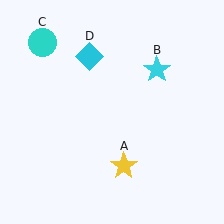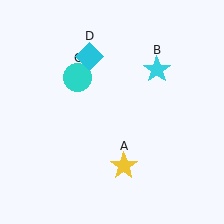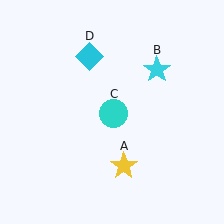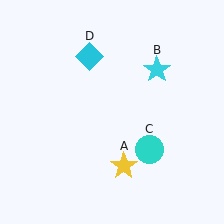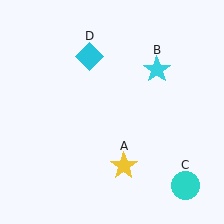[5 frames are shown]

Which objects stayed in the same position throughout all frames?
Yellow star (object A) and cyan star (object B) and cyan diamond (object D) remained stationary.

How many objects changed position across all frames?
1 object changed position: cyan circle (object C).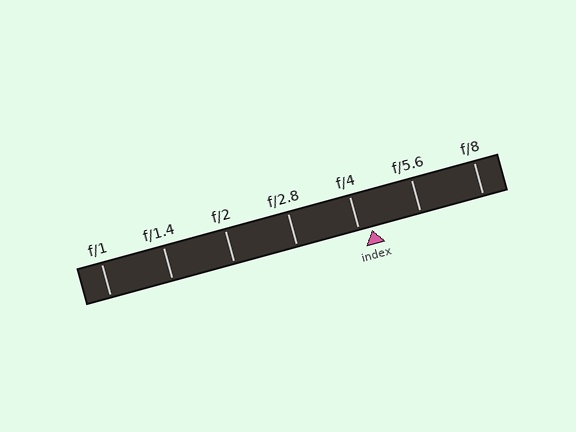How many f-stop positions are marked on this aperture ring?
There are 7 f-stop positions marked.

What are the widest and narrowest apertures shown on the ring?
The widest aperture shown is f/1 and the narrowest is f/8.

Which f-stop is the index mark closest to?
The index mark is closest to f/4.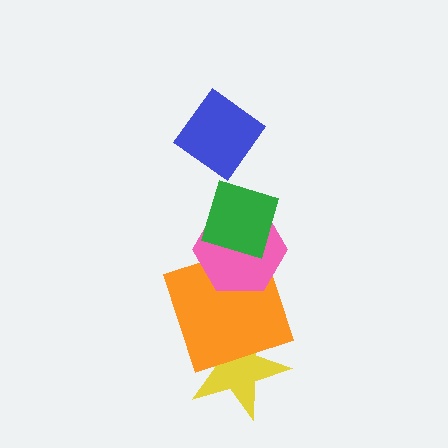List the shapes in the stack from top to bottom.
From top to bottom: the blue diamond, the green diamond, the pink hexagon, the orange square, the yellow star.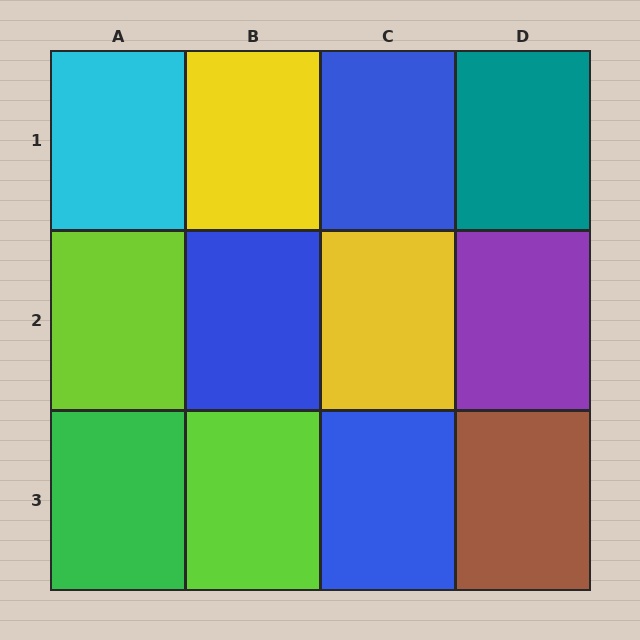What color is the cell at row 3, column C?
Blue.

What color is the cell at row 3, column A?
Green.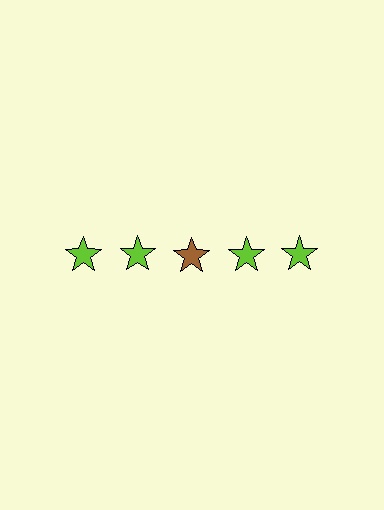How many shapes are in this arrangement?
There are 5 shapes arranged in a grid pattern.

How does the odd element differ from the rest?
It has a different color: brown instead of lime.